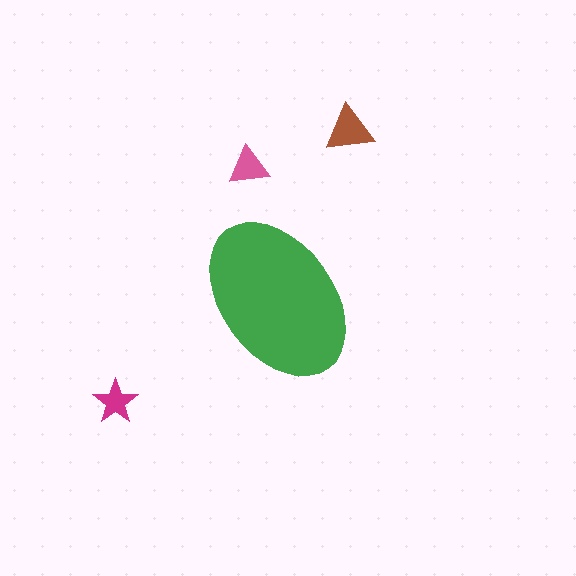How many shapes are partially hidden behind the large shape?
0 shapes are partially hidden.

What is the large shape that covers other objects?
A green ellipse.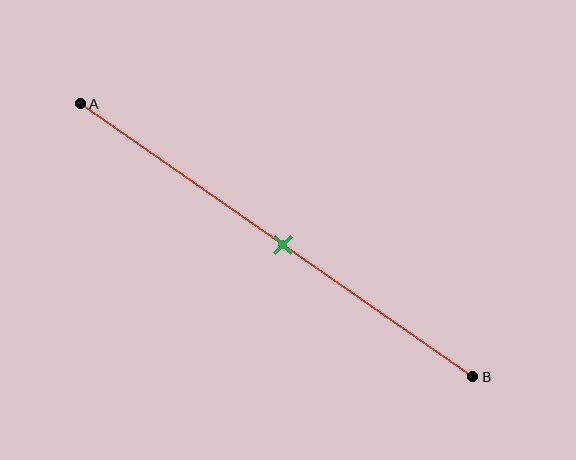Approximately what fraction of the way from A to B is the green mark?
The green mark is approximately 50% of the way from A to B.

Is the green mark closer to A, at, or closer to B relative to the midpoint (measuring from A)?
The green mark is approximately at the midpoint of segment AB.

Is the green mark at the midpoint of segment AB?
Yes, the mark is approximately at the midpoint.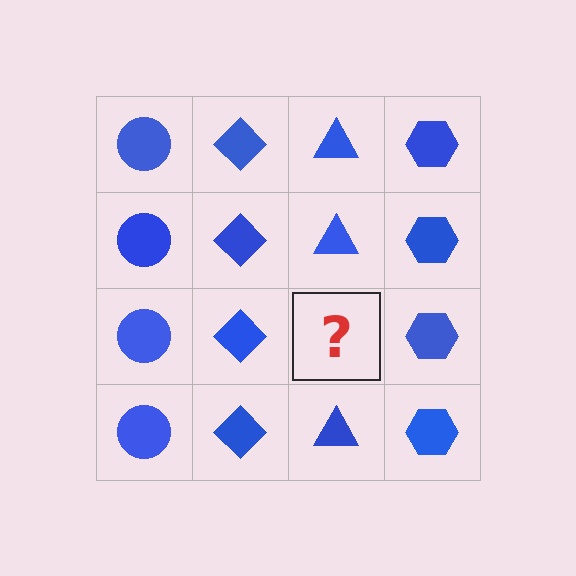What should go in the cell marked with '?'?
The missing cell should contain a blue triangle.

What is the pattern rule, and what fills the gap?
The rule is that each column has a consistent shape. The gap should be filled with a blue triangle.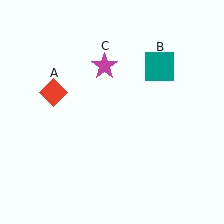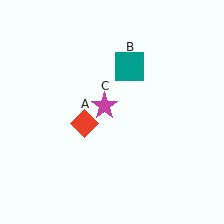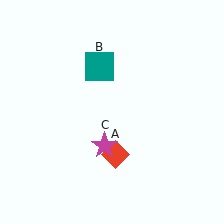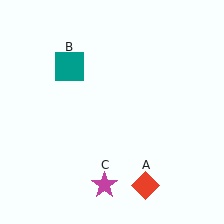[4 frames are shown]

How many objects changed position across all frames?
3 objects changed position: red diamond (object A), teal square (object B), magenta star (object C).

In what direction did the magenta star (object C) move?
The magenta star (object C) moved down.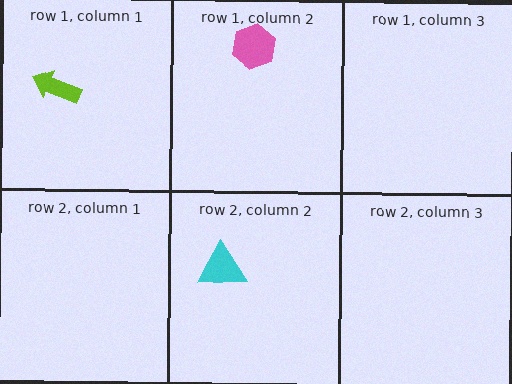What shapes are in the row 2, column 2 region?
The cyan triangle.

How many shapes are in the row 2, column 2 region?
1.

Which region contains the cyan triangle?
The row 2, column 2 region.